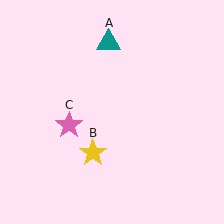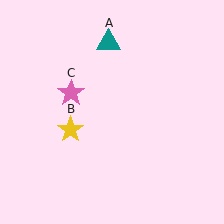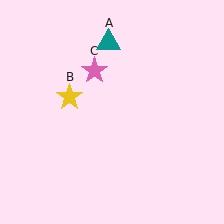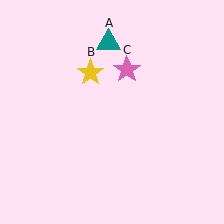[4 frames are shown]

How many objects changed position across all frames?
2 objects changed position: yellow star (object B), pink star (object C).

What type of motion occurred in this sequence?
The yellow star (object B), pink star (object C) rotated clockwise around the center of the scene.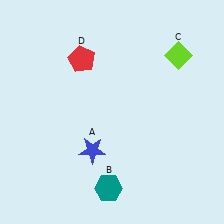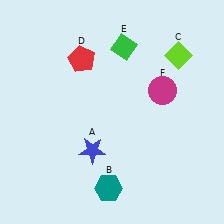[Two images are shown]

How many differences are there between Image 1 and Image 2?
There are 2 differences between the two images.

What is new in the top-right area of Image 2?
A green diamond (E) was added in the top-right area of Image 2.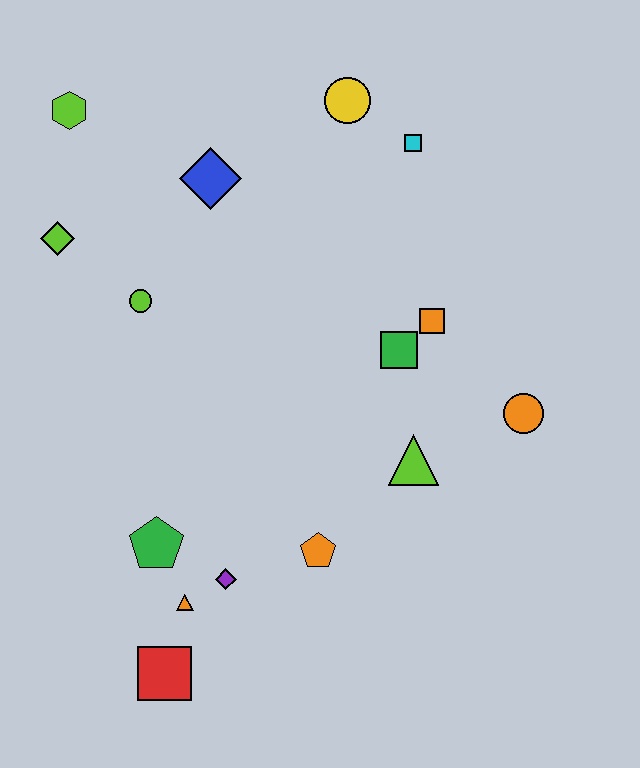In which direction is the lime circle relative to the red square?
The lime circle is above the red square.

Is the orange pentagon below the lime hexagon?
Yes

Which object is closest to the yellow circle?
The cyan square is closest to the yellow circle.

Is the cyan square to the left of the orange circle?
Yes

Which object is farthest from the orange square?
The red square is farthest from the orange square.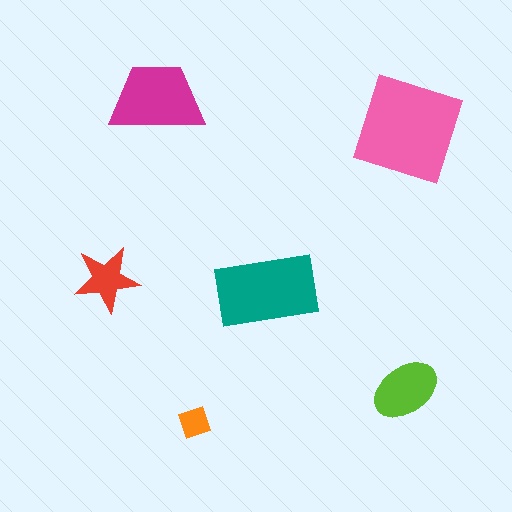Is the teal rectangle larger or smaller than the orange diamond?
Larger.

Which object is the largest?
The pink square.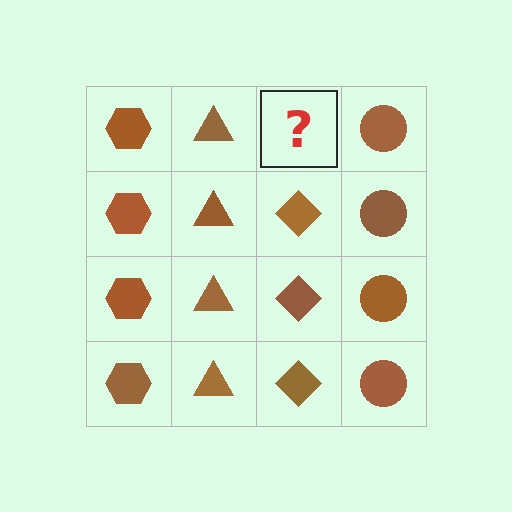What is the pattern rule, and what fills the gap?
The rule is that each column has a consistent shape. The gap should be filled with a brown diamond.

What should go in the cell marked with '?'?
The missing cell should contain a brown diamond.